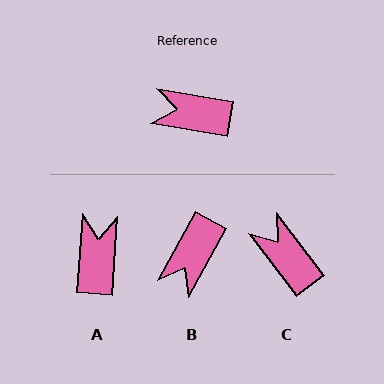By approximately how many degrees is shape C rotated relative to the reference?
Approximately 43 degrees clockwise.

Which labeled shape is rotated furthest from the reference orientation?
A, about 84 degrees away.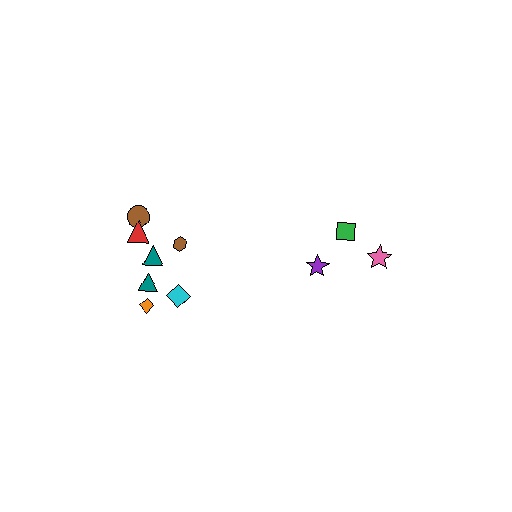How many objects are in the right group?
There are 3 objects.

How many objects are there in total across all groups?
There are 10 objects.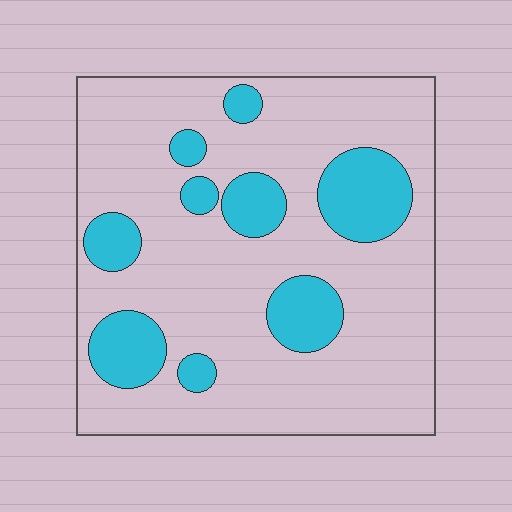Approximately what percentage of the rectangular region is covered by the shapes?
Approximately 20%.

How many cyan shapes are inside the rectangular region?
9.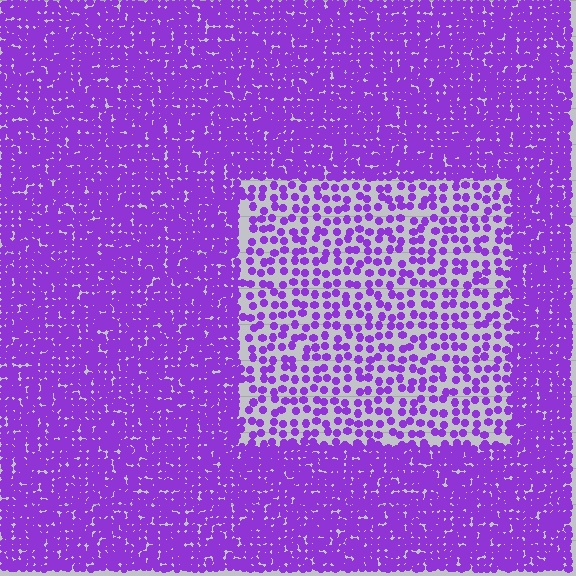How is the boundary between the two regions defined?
The boundary is defined by a change in element density (approximately 2.6x ratio). All elements are the same color, size, and shape.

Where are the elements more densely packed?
The elements are more densely packed outside the rectangle boundary.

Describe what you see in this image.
The image contains small purple elements arranged at two different densities. A rectangle-shaped region is visible where the elements are less densely packed than the surrounding area.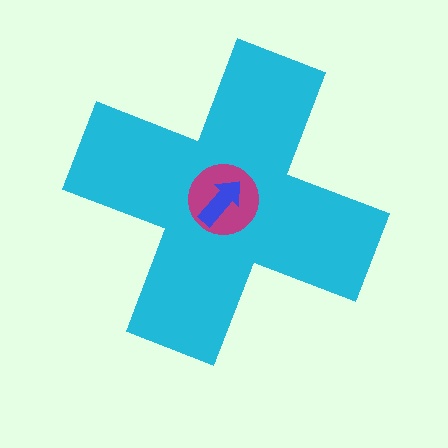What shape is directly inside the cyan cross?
The magenta circle.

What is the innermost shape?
The blue arrow.